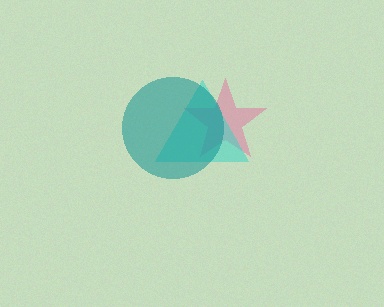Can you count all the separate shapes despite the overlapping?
Yes, there are 3 separate shapes.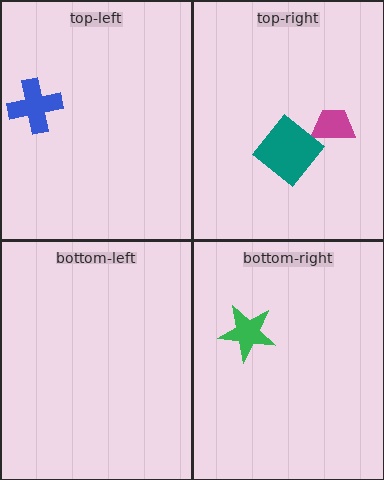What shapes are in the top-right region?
The magenta trapezoid, the teal diamond.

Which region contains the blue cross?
The top-left region.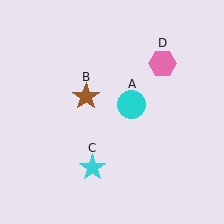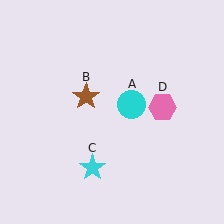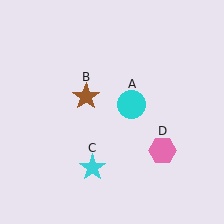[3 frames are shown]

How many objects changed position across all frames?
1 object changed position: pink hexagon (object D).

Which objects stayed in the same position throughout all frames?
Cyan circle (object A) and brown star (object B) and cyan star (object C) remained stationary.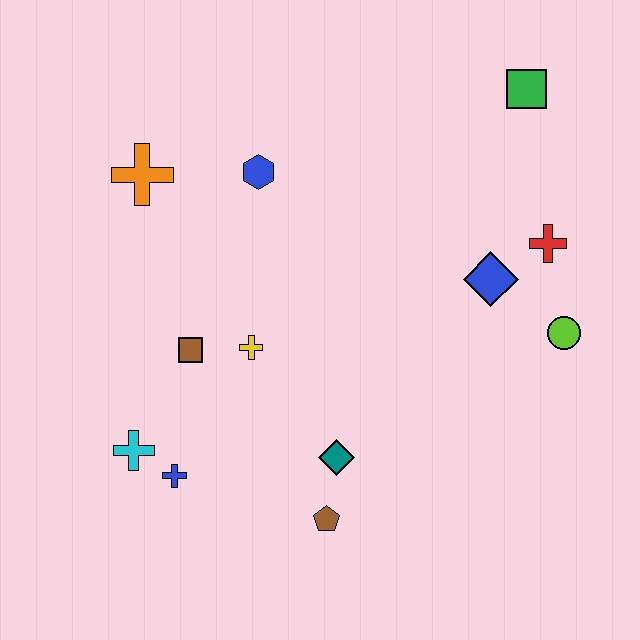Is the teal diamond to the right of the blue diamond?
No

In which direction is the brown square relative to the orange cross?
The brown square is below the orange cross.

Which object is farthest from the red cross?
The cyan cross is farthest from the red cross.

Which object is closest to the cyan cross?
The blue cross is closest to the cyan cross.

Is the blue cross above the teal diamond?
No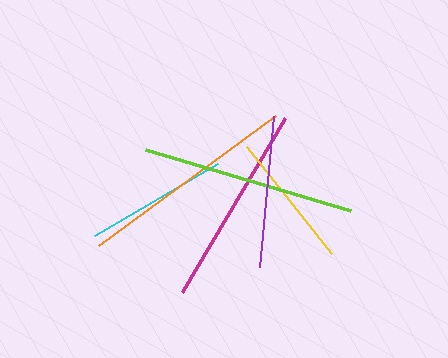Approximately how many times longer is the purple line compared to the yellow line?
The purple line is approximately 1.1 times the length of the yellow line.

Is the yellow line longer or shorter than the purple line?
The purple line is longer than the yellow line.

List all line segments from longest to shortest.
From longest to shortest: orange, lime, magenta, purple, cyan, yellow.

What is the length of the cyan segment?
The cyan segment is approximately 143 pixels long.